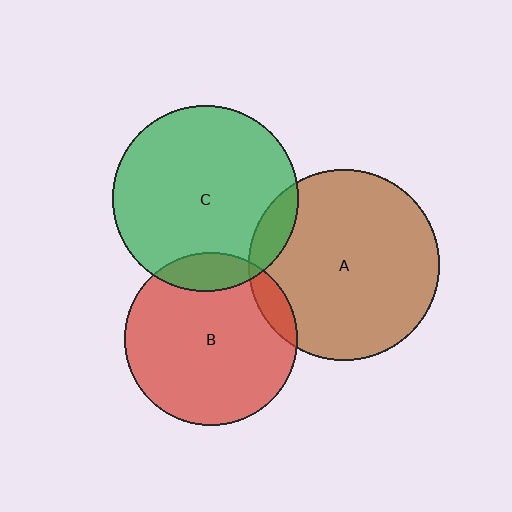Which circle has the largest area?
Circle A (brown).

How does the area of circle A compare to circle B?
Approximately 1.2 times.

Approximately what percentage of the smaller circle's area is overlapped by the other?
Approximately 10%.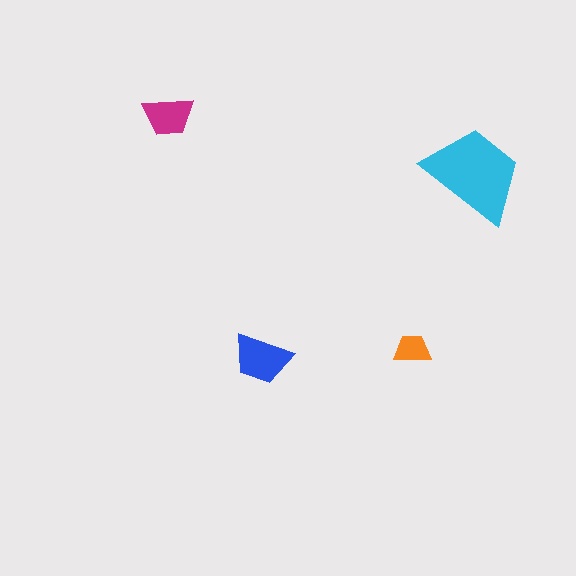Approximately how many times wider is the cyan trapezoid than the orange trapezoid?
About 2.5 times wider.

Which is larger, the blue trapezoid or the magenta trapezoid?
The blue one.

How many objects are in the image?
There are 4 objects in the image.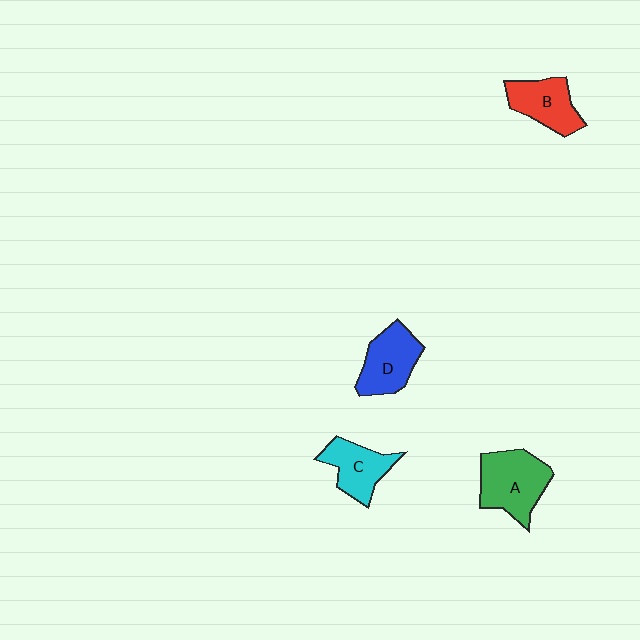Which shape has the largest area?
Shape A (green).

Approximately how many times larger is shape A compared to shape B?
Approximately 1.3 times.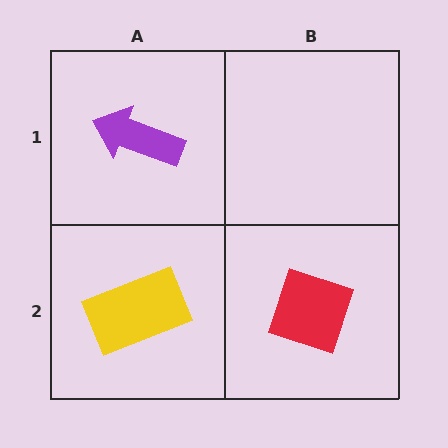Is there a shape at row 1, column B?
No, that cell is empty.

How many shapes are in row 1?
1 shape.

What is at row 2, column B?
A red diamond.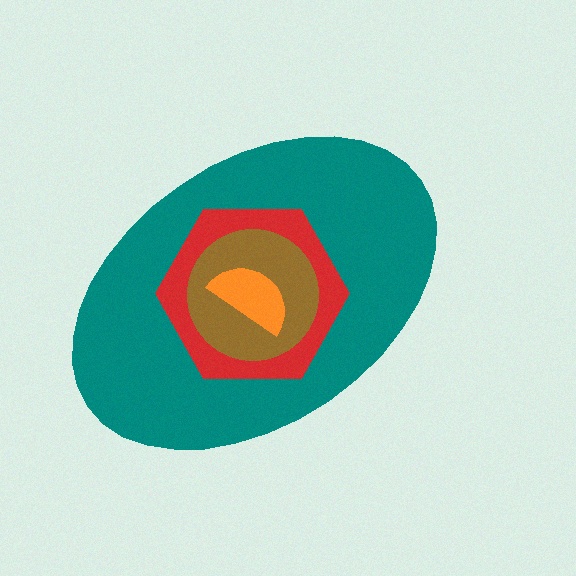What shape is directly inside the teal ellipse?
The red hexagon.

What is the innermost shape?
The orange semicircle.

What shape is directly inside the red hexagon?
The brown circle.